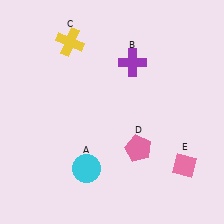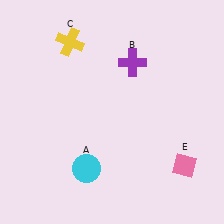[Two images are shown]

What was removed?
The pink pentagon (D) was removed in Image 2.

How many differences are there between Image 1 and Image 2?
There is 1 difference between the two images.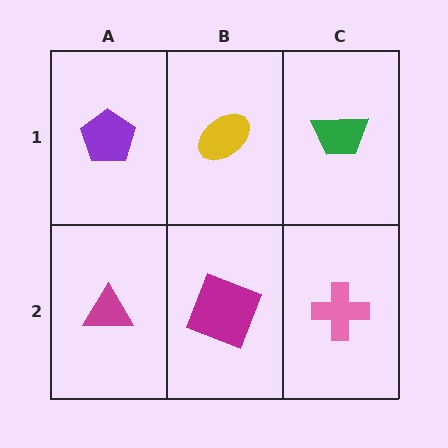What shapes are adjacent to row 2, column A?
A purple pentagon (row 1, column A), a magenta square (row 2, column B).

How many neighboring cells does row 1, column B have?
3.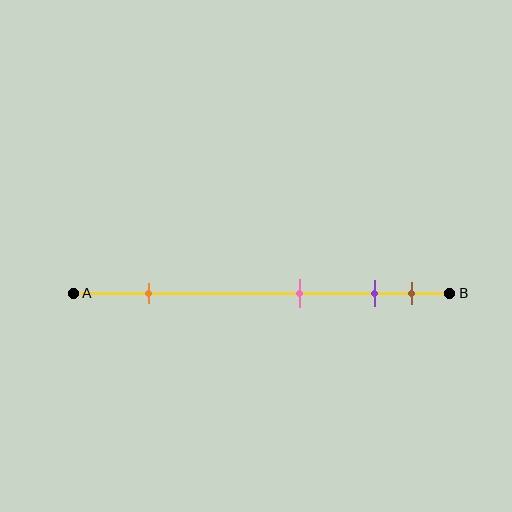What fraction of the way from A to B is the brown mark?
The brown mark is approximately 90% (0.9) of the way from A to B.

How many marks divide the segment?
There are 4 marks dividing the segment.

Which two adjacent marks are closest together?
The purple and brown marks are the closest adjacent pair.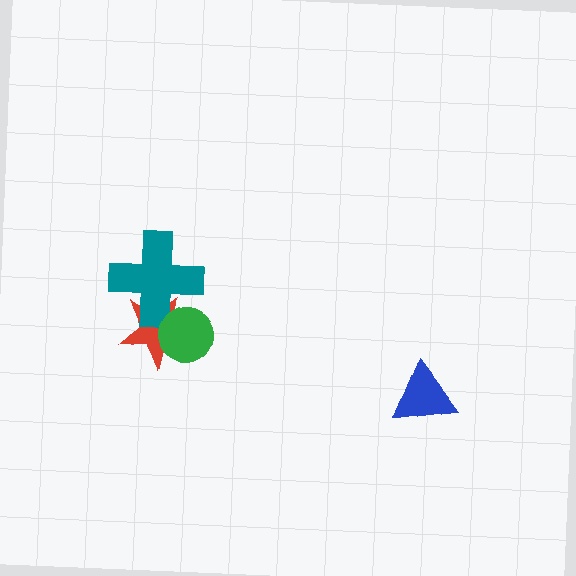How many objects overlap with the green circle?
2 objects overlap with the green circle.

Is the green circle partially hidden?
No, no other shape covers it.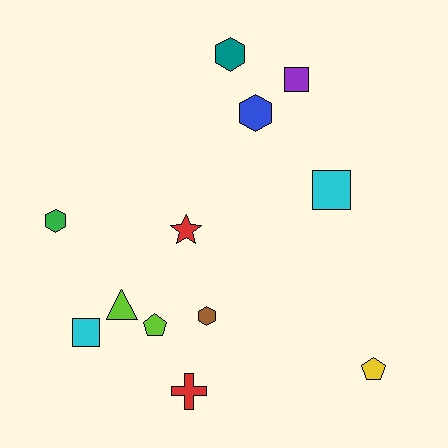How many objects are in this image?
There are 12 objects.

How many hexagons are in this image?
There are 4 hexagons.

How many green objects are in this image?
There is 1 green object.